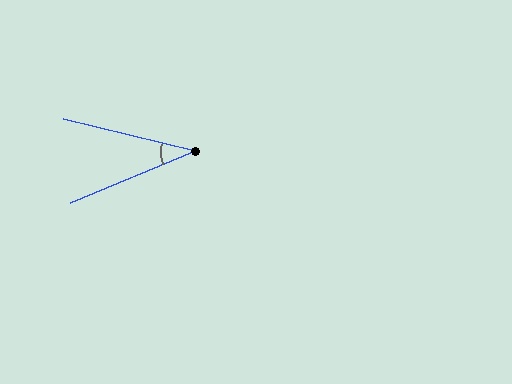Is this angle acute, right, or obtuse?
It is acute.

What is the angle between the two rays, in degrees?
Approximately 36 degrees.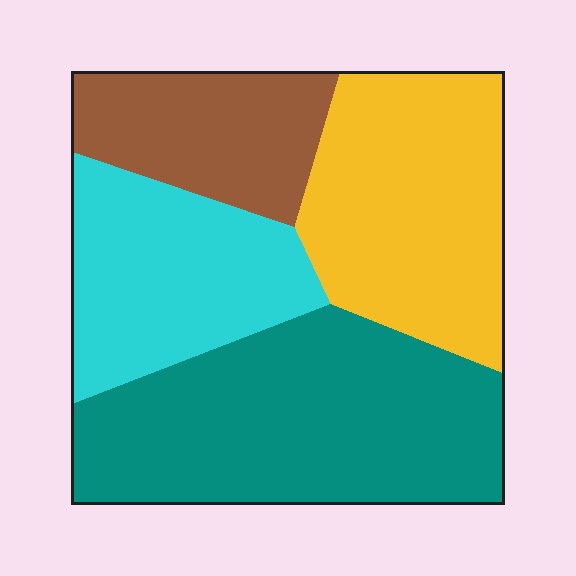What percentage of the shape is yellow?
Yellow takes up about one quarter (1/4) of the shape.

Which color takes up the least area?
Brown, at roughly 15%.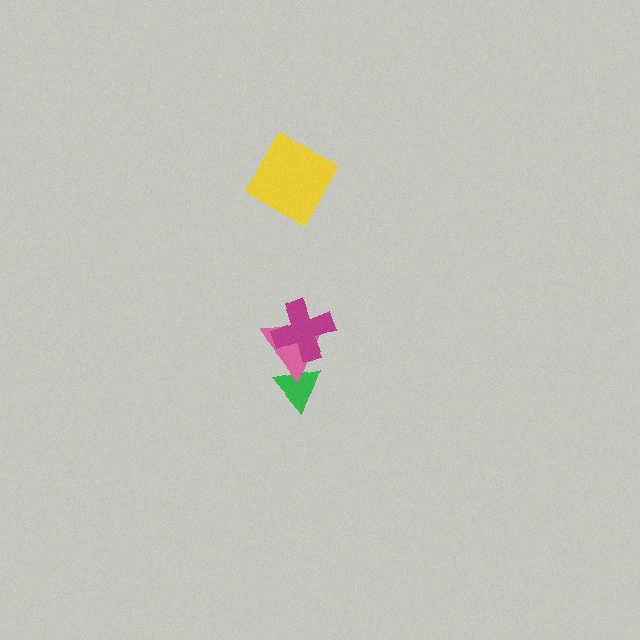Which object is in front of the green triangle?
The pink triangle is in front of the green triangle.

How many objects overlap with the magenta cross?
1 object overlaps with the magenta cross.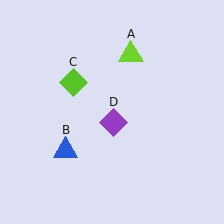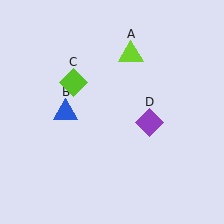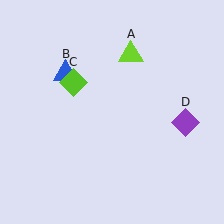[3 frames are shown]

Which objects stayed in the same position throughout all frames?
Lime triangle (object A) and lime diamond (object C) remained stationary.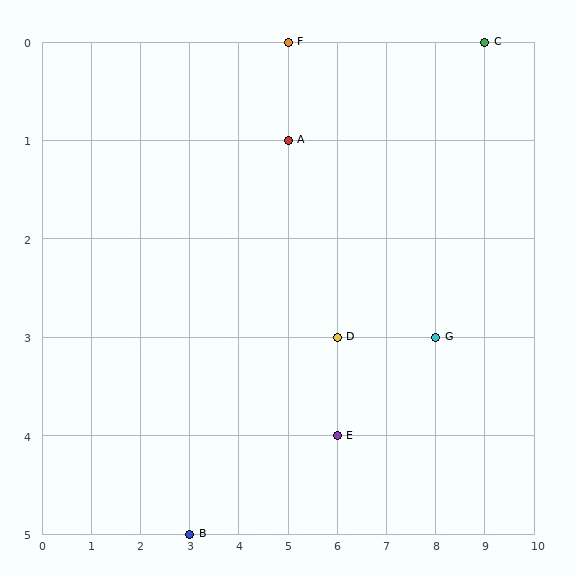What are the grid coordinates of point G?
Point G is at grid coordinates (8, 3).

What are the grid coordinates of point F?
Point F is at grid coordinates (5, 0).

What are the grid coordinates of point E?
Point E is at grid coordinates (6, 4).